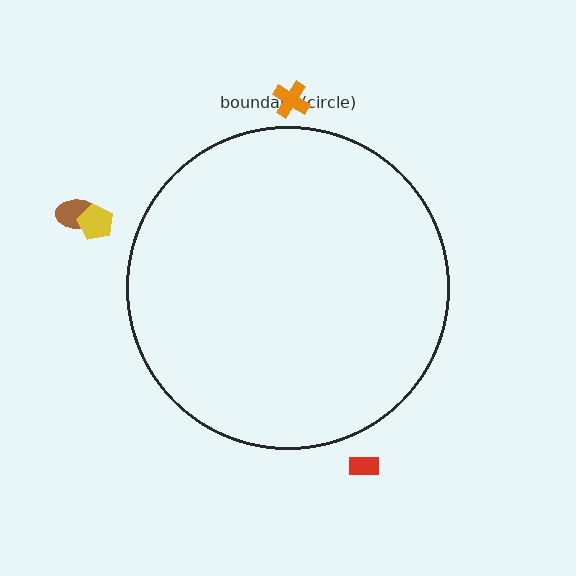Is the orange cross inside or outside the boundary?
Outside.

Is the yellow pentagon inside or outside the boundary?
Outside.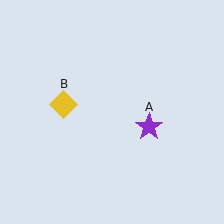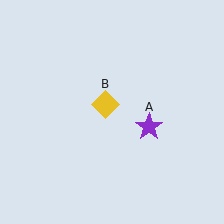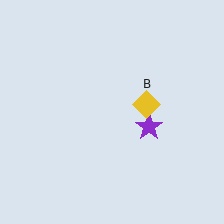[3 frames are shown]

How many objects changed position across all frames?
1 object changed position: yellow diamond (object B).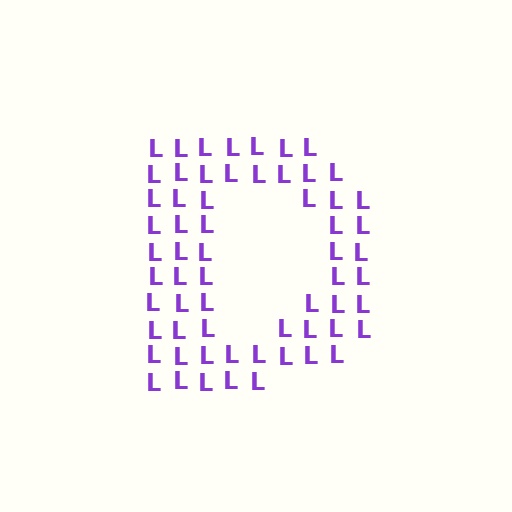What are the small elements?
The small elements are letter L's.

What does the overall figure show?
The overall figure shows the letter D.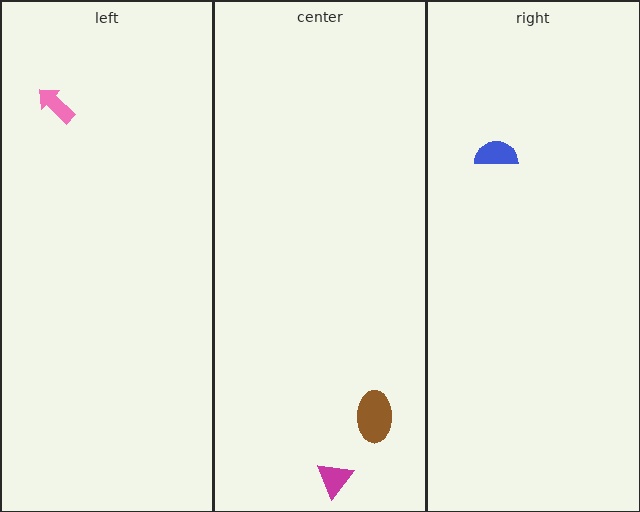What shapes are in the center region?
The magenta triangle, the brown ellipse.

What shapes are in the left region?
The pink arrow.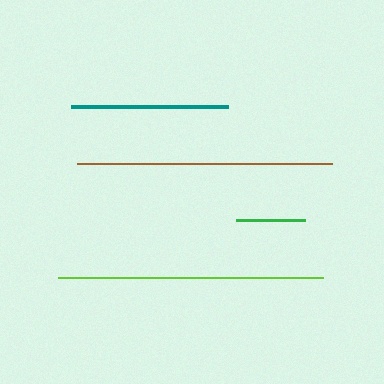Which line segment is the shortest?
The green line is the shortest at approximately 69 pixels.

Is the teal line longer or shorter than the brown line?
The brown line is longer than the teal line.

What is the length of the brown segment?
The brown segment is approximately 255 pixels long.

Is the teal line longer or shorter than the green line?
The teal line is longer than the green line.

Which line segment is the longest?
The lime line is the longest at approximately 265 pixels.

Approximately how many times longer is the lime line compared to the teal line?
The lime line is approximately 1.7 times the length of the teal line.